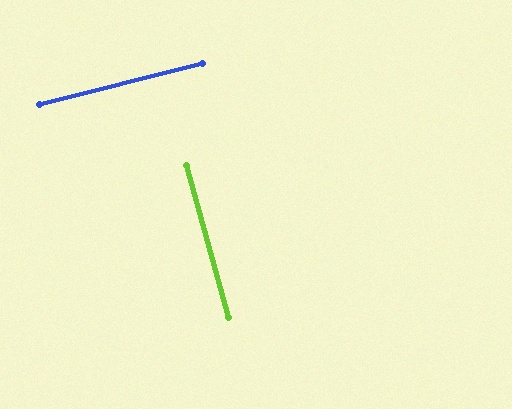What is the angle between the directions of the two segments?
Approximately 89 degrees.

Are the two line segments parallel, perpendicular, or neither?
Perpendicular — they meet at approximately 89°.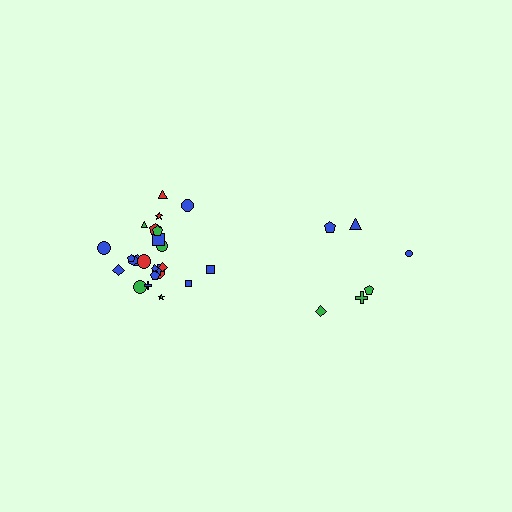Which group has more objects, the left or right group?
The left group.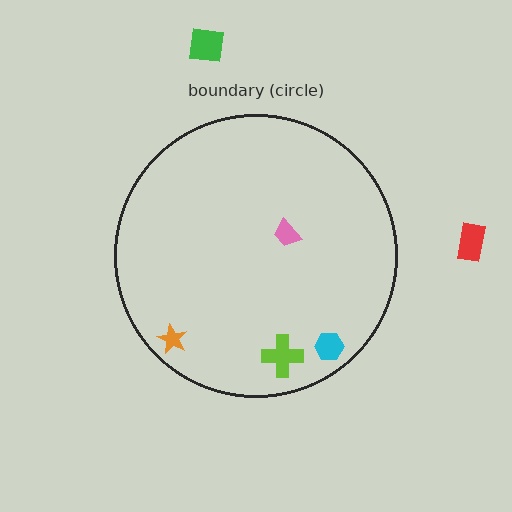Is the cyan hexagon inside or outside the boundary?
Inside.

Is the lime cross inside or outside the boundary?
Inside.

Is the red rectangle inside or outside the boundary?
Outside.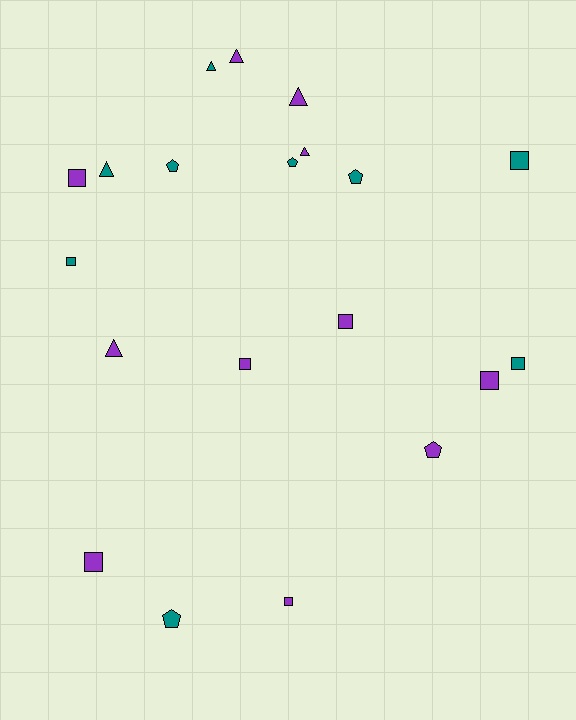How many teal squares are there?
There are 3 teal squares.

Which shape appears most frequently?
Square, with 9 objects.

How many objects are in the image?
There are 20 objects.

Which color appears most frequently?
Purple, with 11 objects.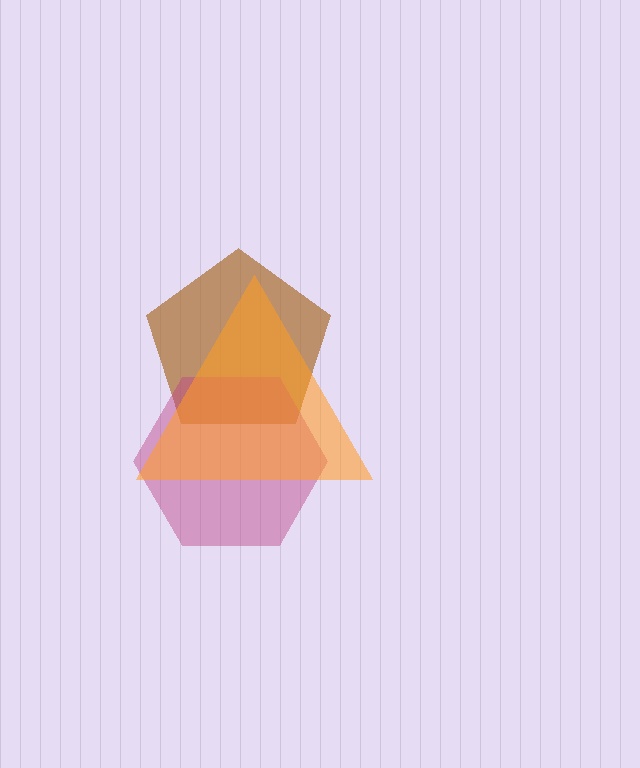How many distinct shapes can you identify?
There are 3 distinct shapes: a brown pentagon, a magenta hexagon, an orange triangle.